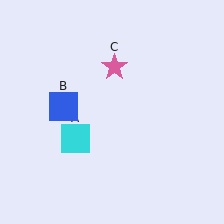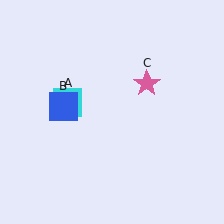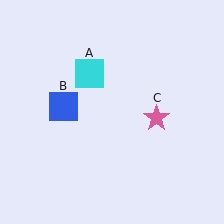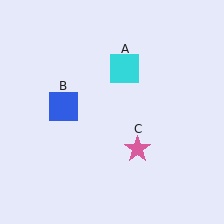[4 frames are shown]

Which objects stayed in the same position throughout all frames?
Blue square (object B) remained stationary.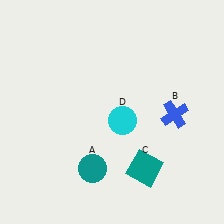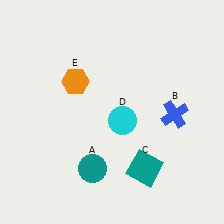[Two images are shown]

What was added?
An orange hexagon (E) was added in Image 2.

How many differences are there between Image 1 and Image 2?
There is 1 difference between the two images.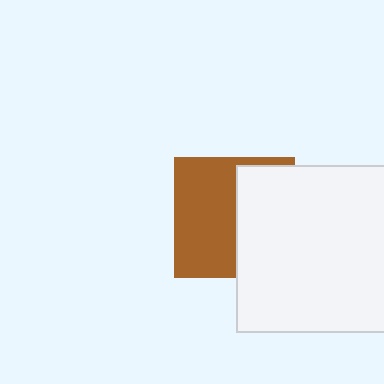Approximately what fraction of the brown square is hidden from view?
Roughly 46% of the brown square is hidden behind the white square.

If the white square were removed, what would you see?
You would see the complete brown square.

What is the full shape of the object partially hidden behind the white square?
The partially hidden object is a brown square.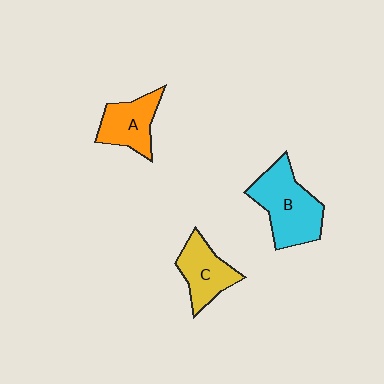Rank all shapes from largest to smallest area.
From largest to smallest: B (cyan), C (yellow), A (orange).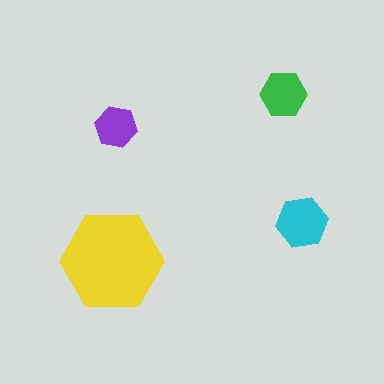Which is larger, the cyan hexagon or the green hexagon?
The cyan one.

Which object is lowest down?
The yellow hexagon is bottommost.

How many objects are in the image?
There are 4 objects in the image.